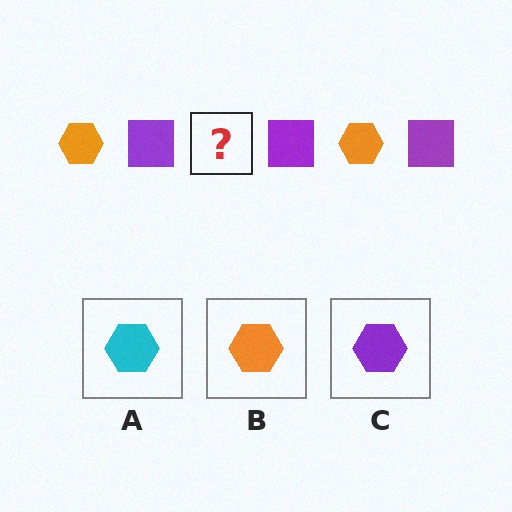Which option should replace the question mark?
Option B.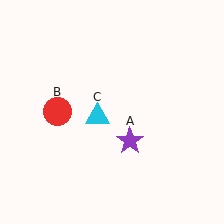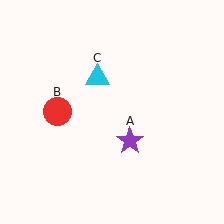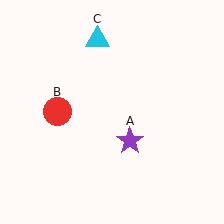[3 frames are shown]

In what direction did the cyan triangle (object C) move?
The cyan triangle (object C) moved up.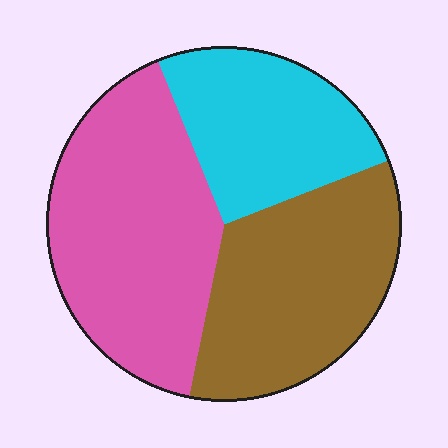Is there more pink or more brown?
Pink.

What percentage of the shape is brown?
Brown takes up about one third (1/3) of the shape.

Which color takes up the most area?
Pink, at roughly 40%.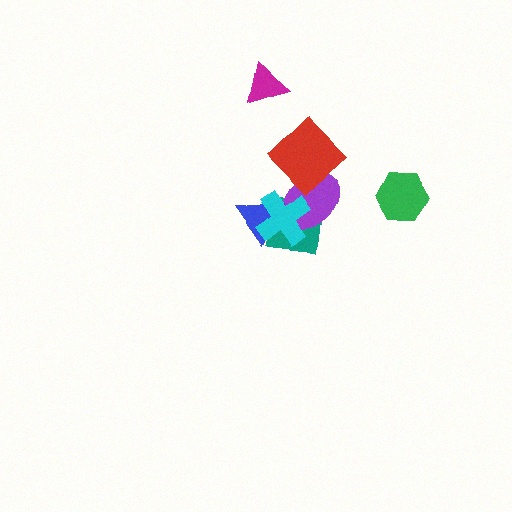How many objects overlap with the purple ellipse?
4 objects overlap with the purple ellipse.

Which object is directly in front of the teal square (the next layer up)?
The purple ellipse is directly in front of the teal square.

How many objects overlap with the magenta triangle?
0 objects overlap with the magenta triangle.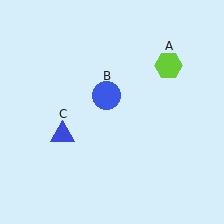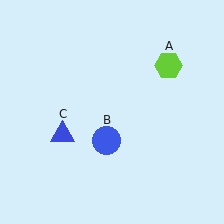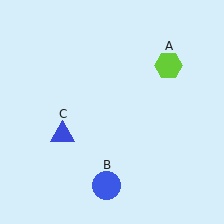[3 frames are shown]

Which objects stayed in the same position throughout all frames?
Lime hexagon (object A) and blue triangle (object C) remained stationary.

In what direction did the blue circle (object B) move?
The blue circle (object B) moved down.